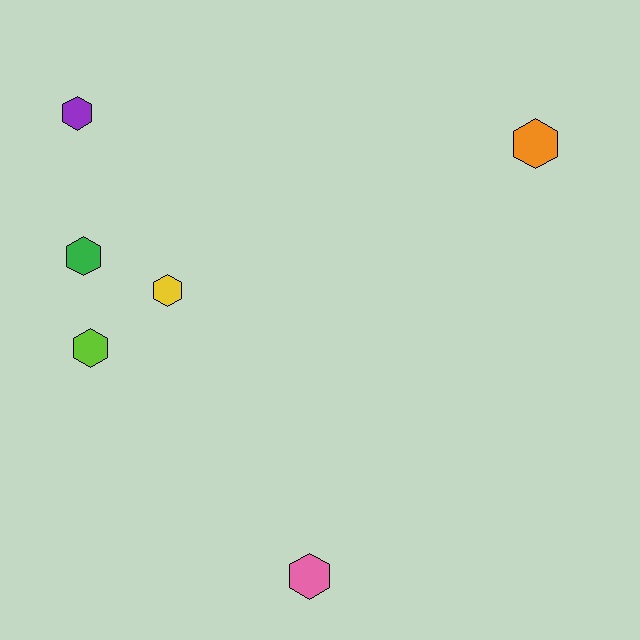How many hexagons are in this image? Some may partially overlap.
There are 6 hexagons.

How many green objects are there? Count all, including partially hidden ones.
There is 1 green object.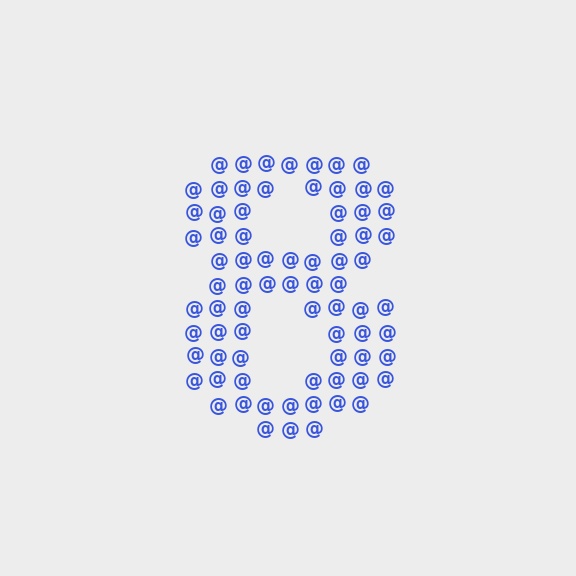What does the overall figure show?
The overall figure shows the digit 8.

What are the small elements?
The small elements are at signs.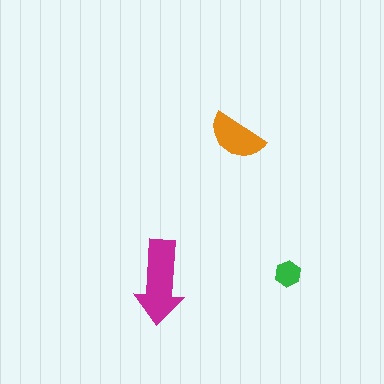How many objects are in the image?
There are 3 objects in the image.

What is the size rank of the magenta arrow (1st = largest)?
1st.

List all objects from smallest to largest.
The green hexagon, the orange semicircle, the magenta arrow.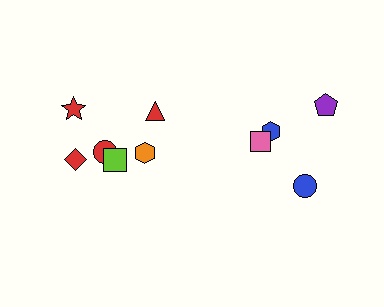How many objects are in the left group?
There are 6 objects.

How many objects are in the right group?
There are 4 objects.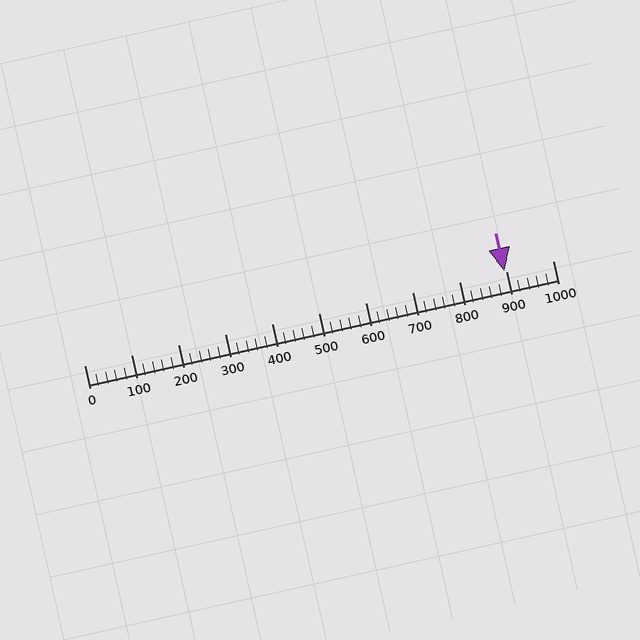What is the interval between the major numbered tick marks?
The major tick marks are spaced 100 units apart.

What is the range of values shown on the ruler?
The ruler shows values from 0 to 1000.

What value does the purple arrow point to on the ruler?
The purple arrow points to approximately 898.